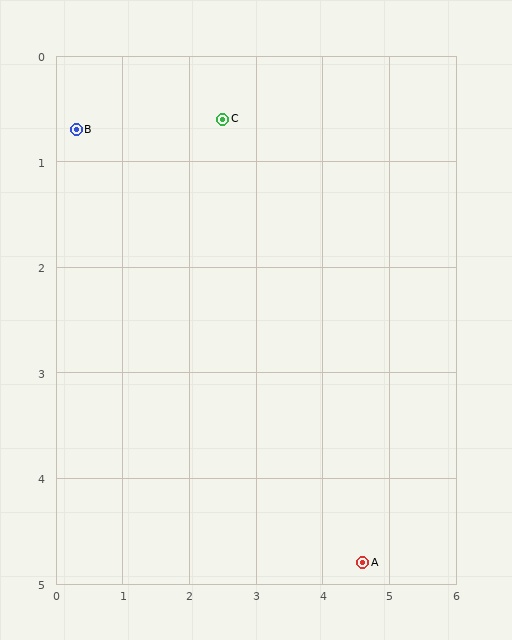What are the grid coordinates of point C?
Point C is at approximately (2.5, 0.6).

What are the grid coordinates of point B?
Point B is at approximately (0.3, 0.7).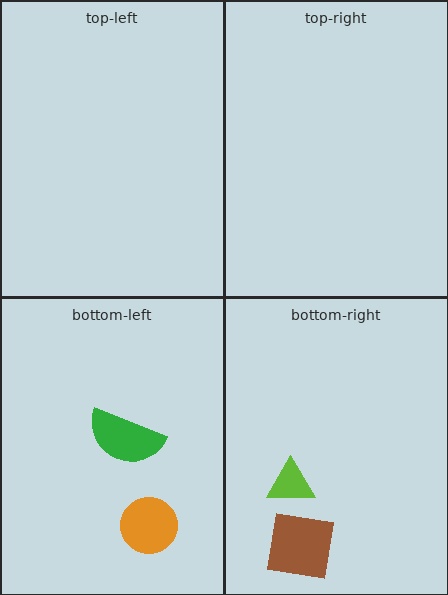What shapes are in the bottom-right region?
The lime triangle, the brown square.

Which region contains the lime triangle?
The bottom-right region.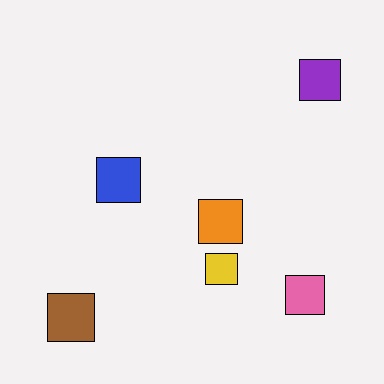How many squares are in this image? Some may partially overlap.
There are 6 squares.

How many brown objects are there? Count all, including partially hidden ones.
There is 1 brown object.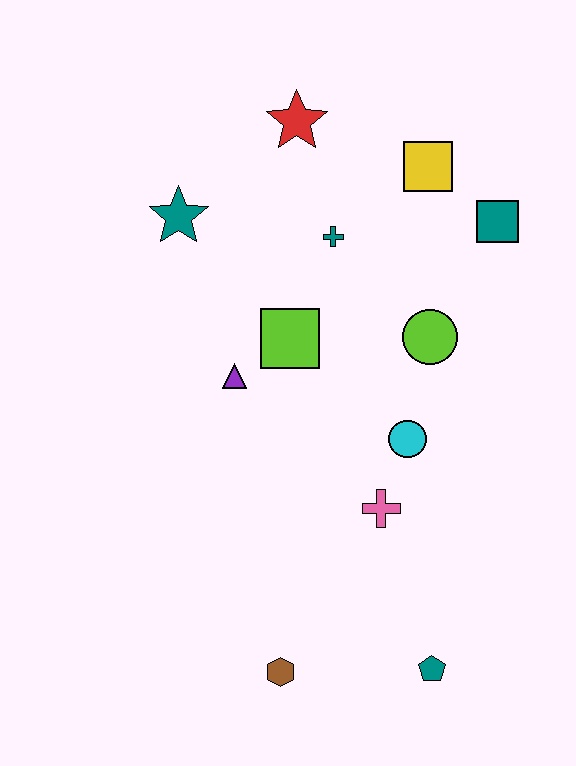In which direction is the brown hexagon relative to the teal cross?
The brown hexagon is below the teal cross.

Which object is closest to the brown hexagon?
The teal pentagon is closest to the brown hexagon.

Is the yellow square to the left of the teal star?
No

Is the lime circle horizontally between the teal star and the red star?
No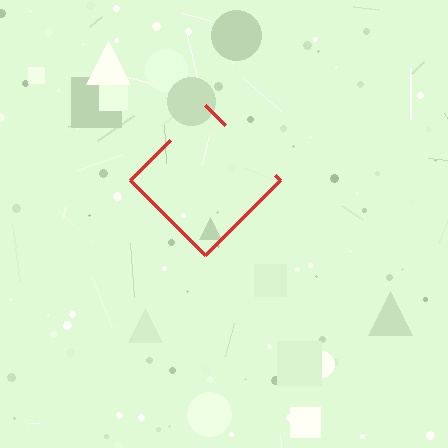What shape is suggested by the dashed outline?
The dashed outline suggests a diamond.